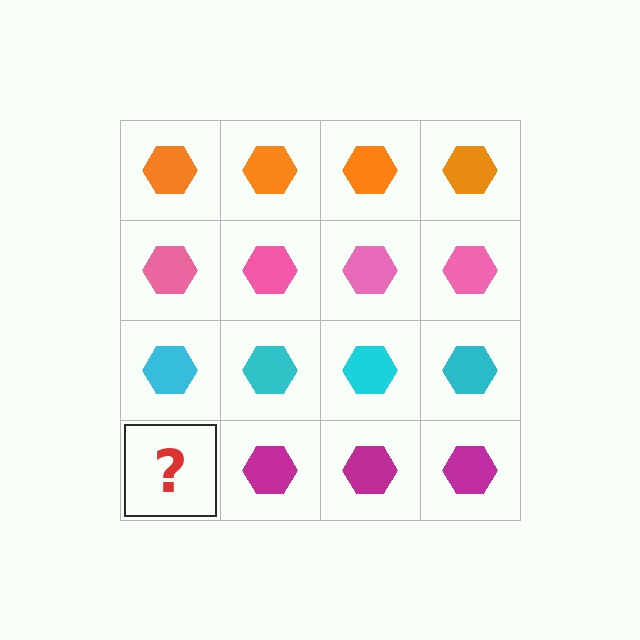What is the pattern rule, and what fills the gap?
The rule is that each row has a consistent color. The gap should be filled with a magenta hexagon.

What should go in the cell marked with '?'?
The missing cell should contain a magenta hexagon.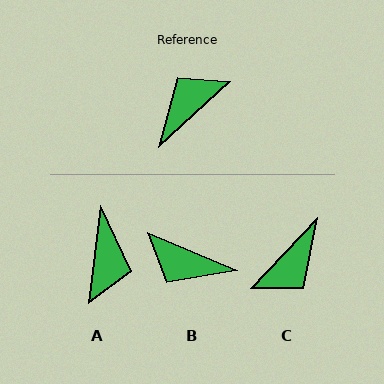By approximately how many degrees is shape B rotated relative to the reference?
Approximately 115 degrees counter-clockwise.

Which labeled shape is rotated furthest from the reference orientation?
C, about 176 degrees away.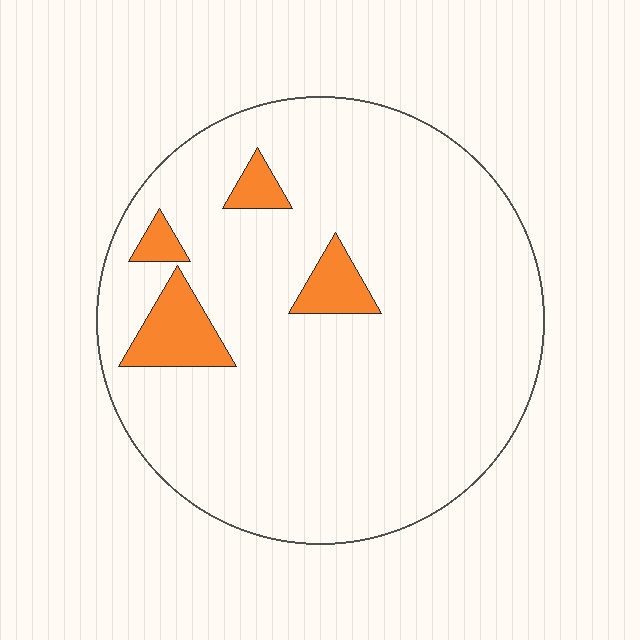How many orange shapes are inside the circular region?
4.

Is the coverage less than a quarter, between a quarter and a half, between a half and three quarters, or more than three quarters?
Less than a quarter.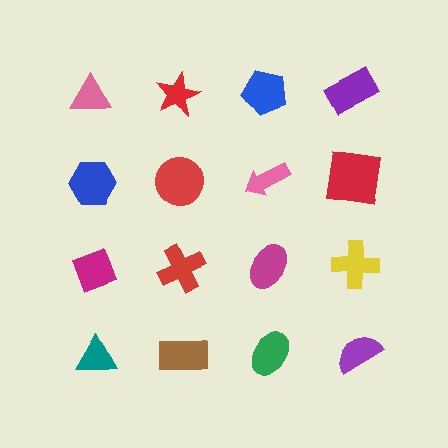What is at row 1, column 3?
A blue pentagon.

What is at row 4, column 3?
A green ellipse.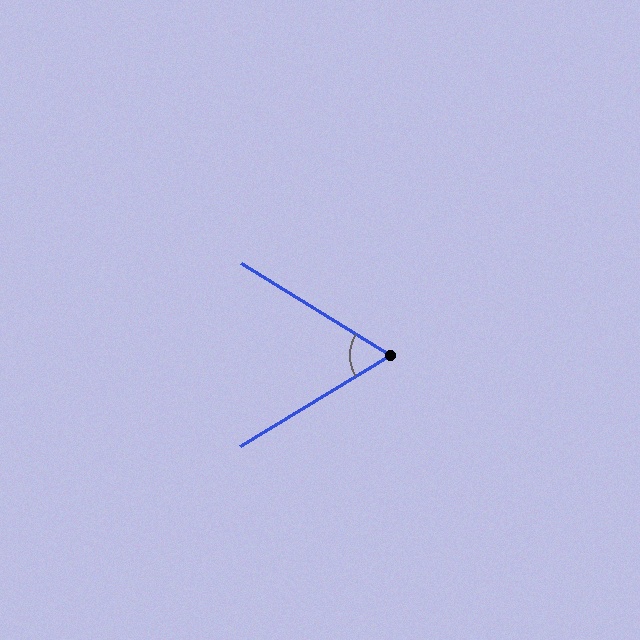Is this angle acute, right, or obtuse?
It is acute.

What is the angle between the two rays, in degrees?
Approximately 63 degrees.